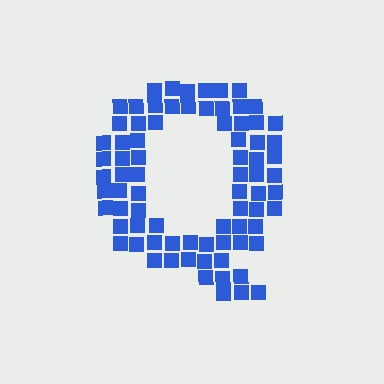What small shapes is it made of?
It is made of small squares.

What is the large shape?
The large shape is the letter Q.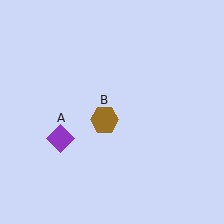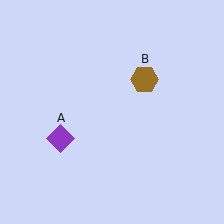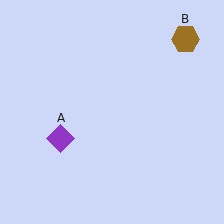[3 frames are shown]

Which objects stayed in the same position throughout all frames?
Purple diamond (object A) remained stationary.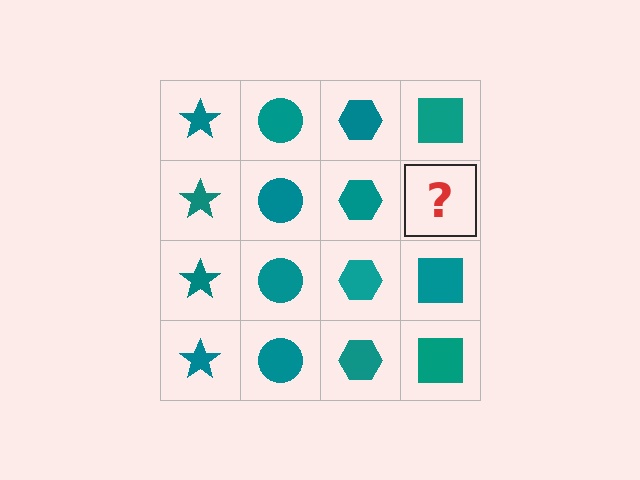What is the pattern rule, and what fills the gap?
The rule is that each column has a consistent shape. The gap should be filled with a teal square.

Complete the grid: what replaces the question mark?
The question mark should be replaced with a teal square.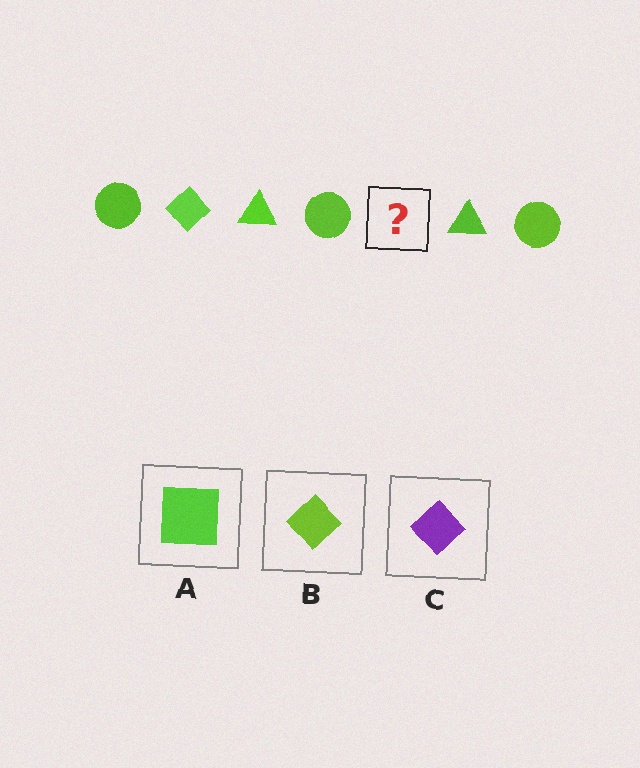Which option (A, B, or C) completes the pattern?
B.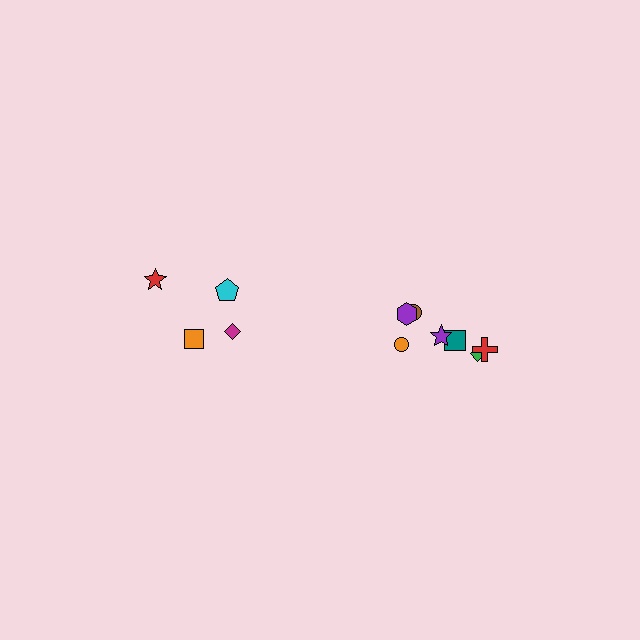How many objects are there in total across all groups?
There are 11 objects.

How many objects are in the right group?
There are 7 objects.